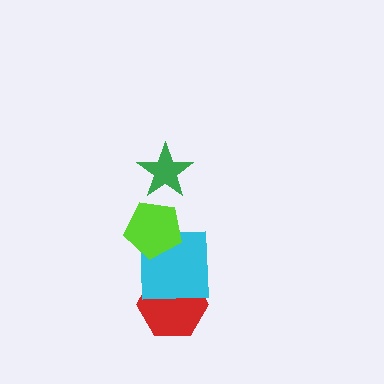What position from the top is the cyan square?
The cyan square is 3rd from the top.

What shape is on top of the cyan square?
The lime pentagon is on top of the cyan square.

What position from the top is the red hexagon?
The red hexagon is 4th from the top.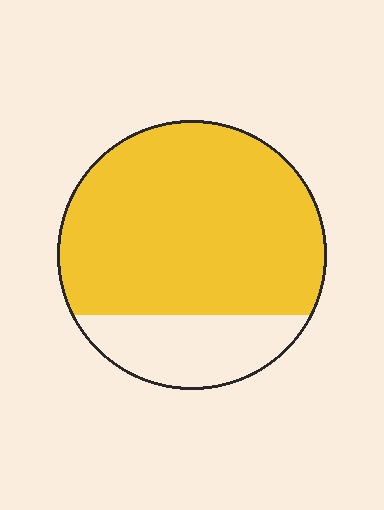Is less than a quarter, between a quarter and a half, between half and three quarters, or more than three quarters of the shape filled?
More than three quarters.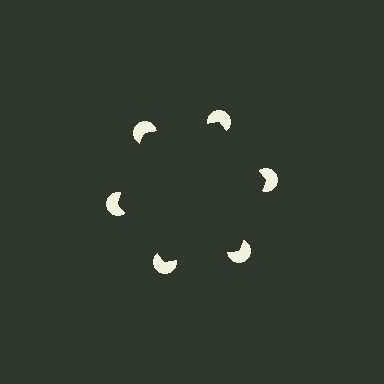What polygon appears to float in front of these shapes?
An illusory hexagon — its edges are inferred from the aligned wedge cuts in the pac-man discs, not physically drawn.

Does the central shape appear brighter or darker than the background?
It typically appears slightly darker than the background, even though no actual brightness change is drawn.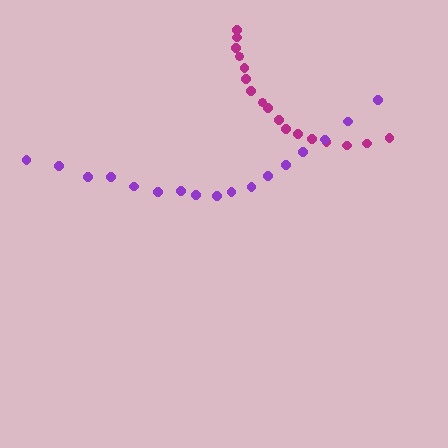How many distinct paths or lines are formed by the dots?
There are 2 distinct paths.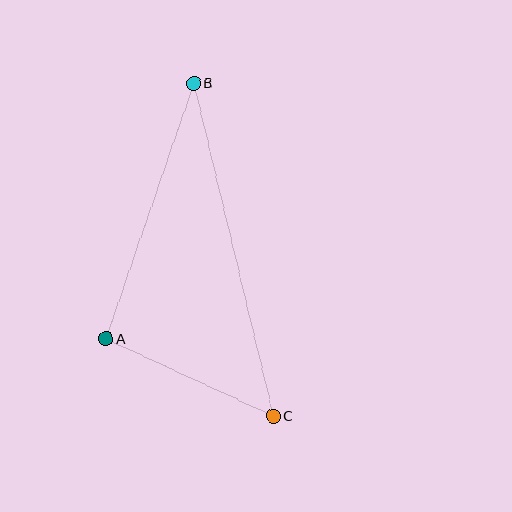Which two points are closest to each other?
Points A and C are closest to each other.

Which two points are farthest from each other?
Points B and C are farthest from each other.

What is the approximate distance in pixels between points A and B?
The distance between A and B is approximately 270 pixels.